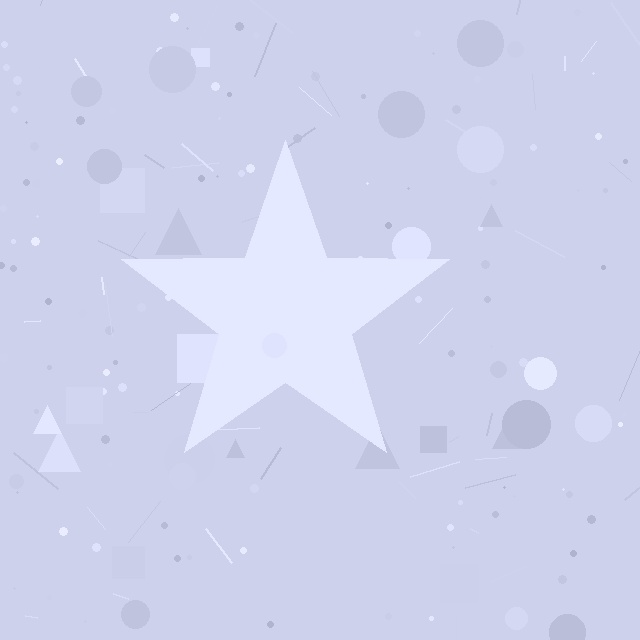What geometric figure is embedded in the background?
A star is embedded in the background.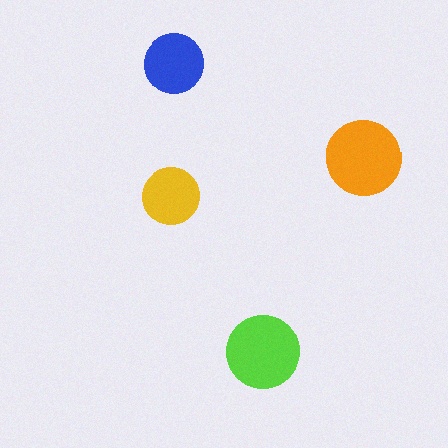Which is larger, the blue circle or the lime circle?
The lime one.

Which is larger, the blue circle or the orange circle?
The orange one.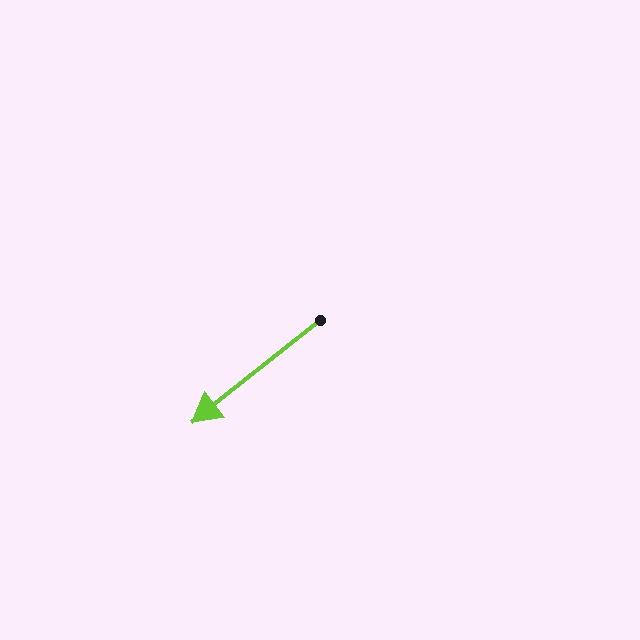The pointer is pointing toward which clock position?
Roughly 8 o'clock.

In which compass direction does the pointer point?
Southwest.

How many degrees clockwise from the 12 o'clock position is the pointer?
Approximately 231 degrees.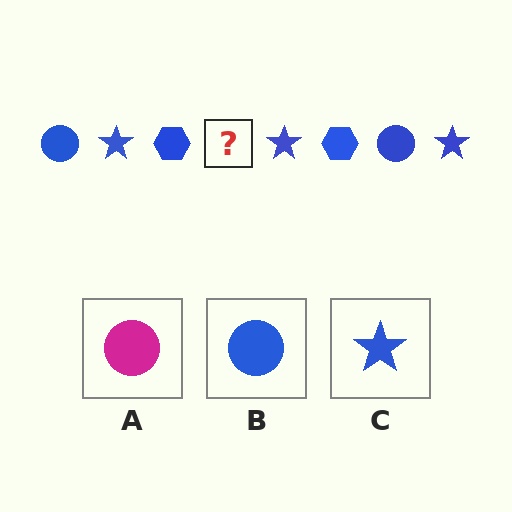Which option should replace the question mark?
Option B.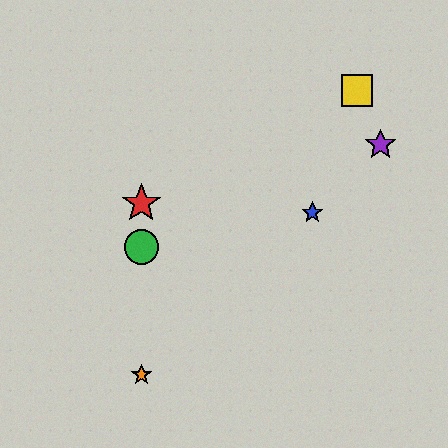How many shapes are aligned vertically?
3 shapes (the red star, the green circle, the orange star) are aligned vertically.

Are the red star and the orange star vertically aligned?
Yes, both are at x≈141.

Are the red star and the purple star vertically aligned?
No, the red star is at x≈141 and the purple star is at x≈380.